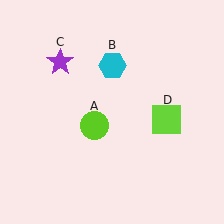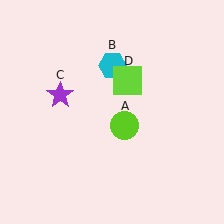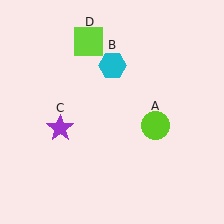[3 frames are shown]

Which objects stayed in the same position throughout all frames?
Cyan hexagon (object B) remained stationary.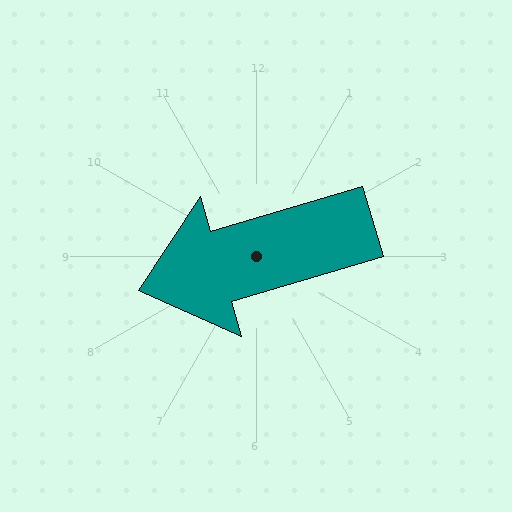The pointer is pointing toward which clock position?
Roughly 8 o'clock.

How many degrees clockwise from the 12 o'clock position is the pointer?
Approximately 254 degrees.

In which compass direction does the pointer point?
West.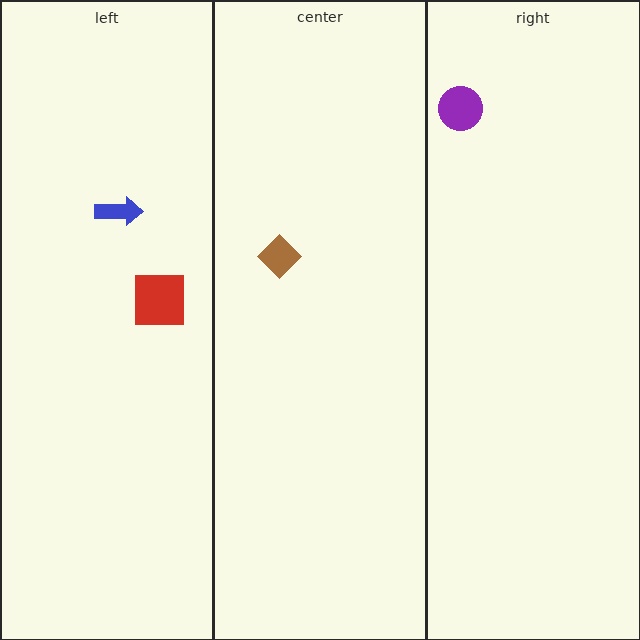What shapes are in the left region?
The blue arrow, the red square.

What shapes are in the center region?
The brown diamond.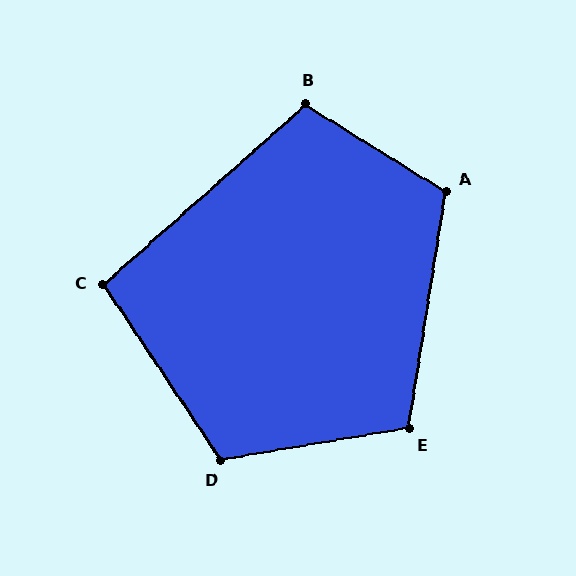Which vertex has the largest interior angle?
D, at approximately 114 degrees.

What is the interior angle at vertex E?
Approximately 108 degrees (obtuse).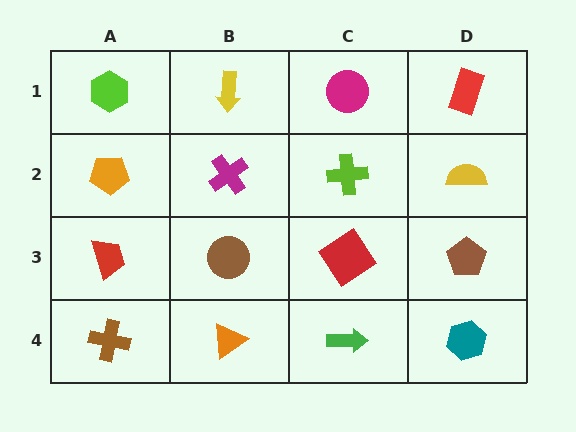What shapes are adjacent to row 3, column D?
A yellow semicircle (row 2, column D), a teal hexagon (row 4, column D), a red diamond (row 3, column C).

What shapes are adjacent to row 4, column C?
A red diamond (row 3, column C), an orange triangle (row 4, column B), a teal hexagon (row 4, column D).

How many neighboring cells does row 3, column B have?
4.